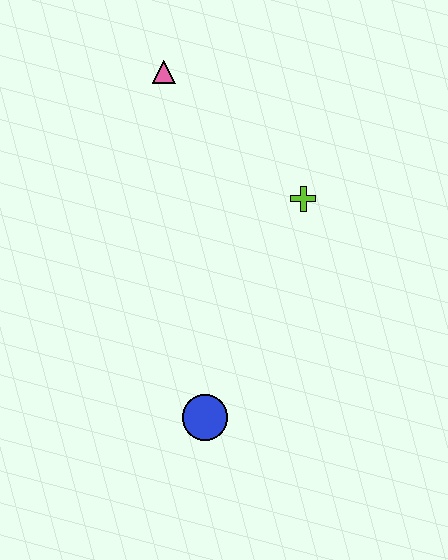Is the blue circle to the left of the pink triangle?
No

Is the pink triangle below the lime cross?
No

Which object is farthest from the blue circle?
The pink triangle is farthest from the blue circle.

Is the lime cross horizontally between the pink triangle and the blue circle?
No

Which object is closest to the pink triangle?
The lime cross is closest to the pink triangle.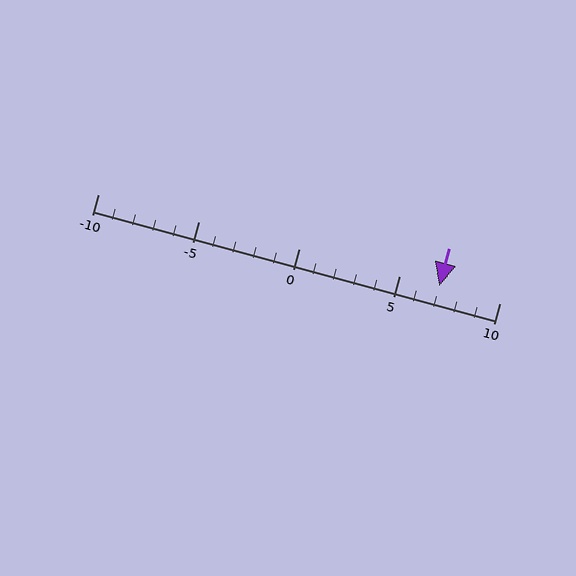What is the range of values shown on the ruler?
The ruler shows values from -10 to 10.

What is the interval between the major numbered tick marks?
The major tick marks are spaced 5 units apart.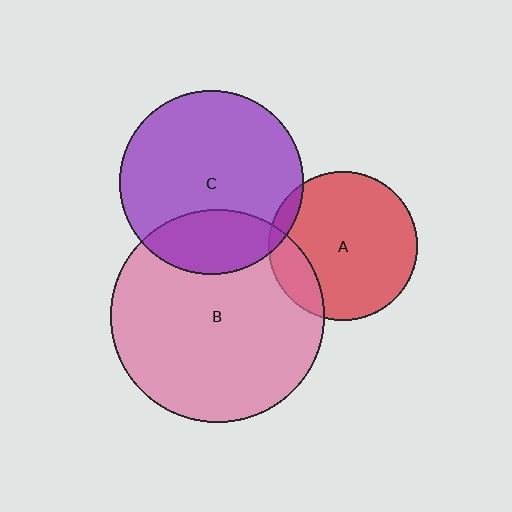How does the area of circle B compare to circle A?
Approximately 2.1 times.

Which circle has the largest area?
Circle B (pink).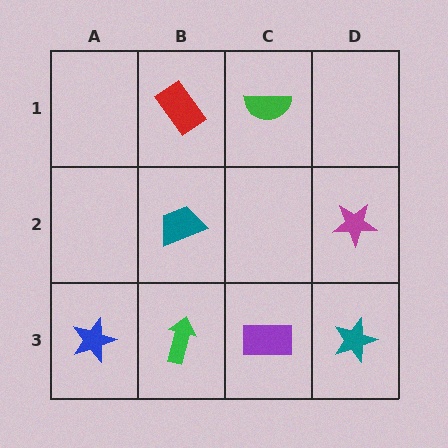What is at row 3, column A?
A blue star.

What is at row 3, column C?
A purple rectangle.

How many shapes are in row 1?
2 shapes.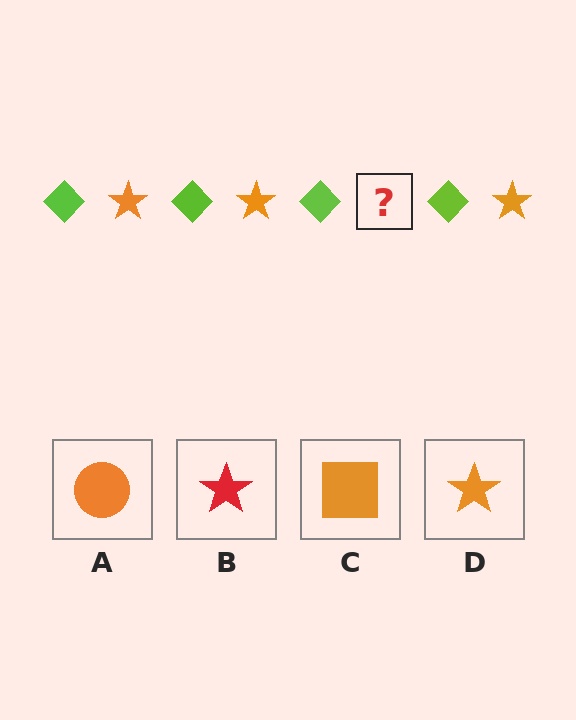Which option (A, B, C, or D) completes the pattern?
D.